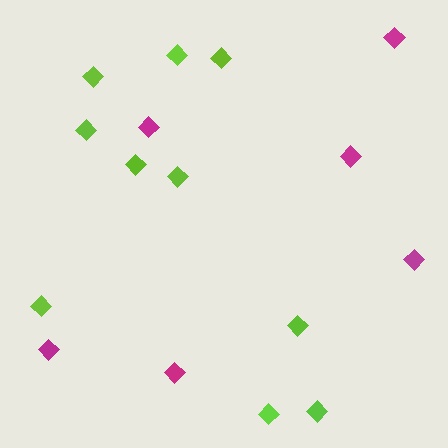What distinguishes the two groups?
There are 2 groups: one group of lime diamonds (10) and one group of magenta diamonds (6).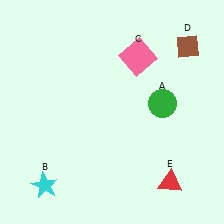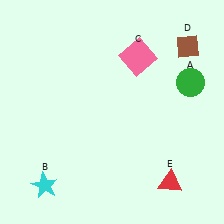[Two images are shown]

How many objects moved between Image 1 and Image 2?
1 object moved between the two images.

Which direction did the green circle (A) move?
The green circle (A) moved right.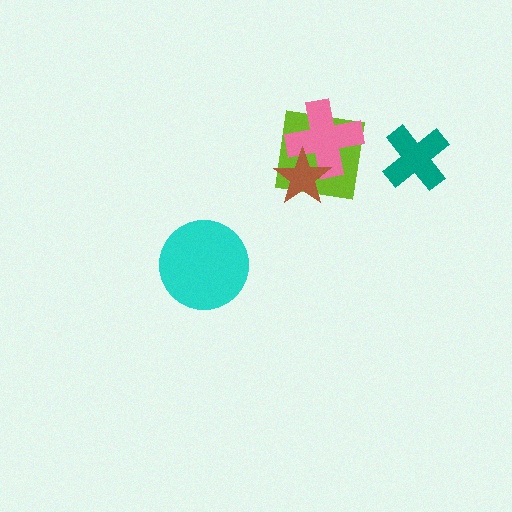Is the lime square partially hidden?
Yes, it is partially covered by another shape.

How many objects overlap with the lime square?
2 objects overlap with the lime square.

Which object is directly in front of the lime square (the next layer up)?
The pink cross is directly in front of the lime square.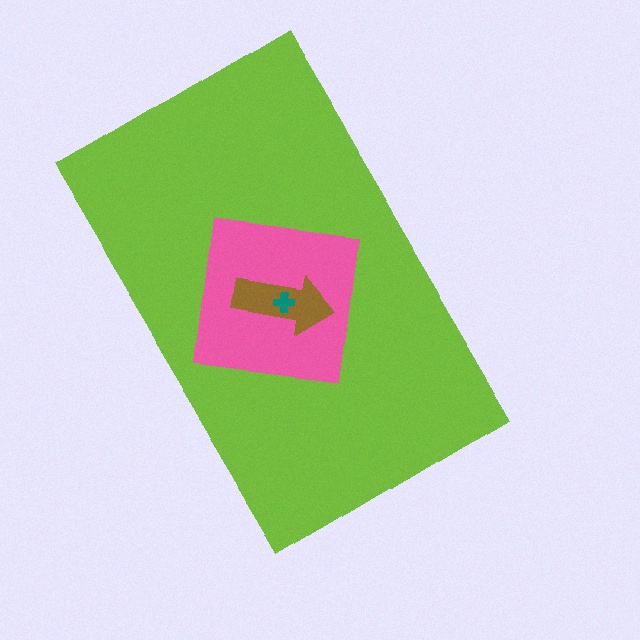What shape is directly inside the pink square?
The brown arrow.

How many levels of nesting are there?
4.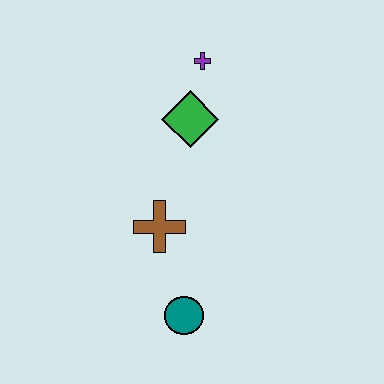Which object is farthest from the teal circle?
The purple cross is farthest from the teal circle.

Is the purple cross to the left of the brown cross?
No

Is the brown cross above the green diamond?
No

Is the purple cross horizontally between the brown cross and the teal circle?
No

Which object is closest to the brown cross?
The teal circle is closest to the brown cross.